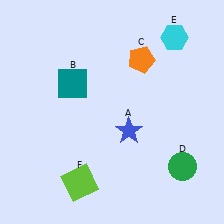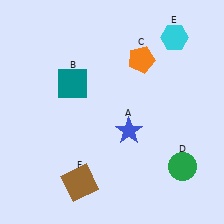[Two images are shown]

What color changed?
The square (F) changed from lime in Image 1 to brown in Image 2.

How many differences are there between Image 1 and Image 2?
There is 1 difference between the two images.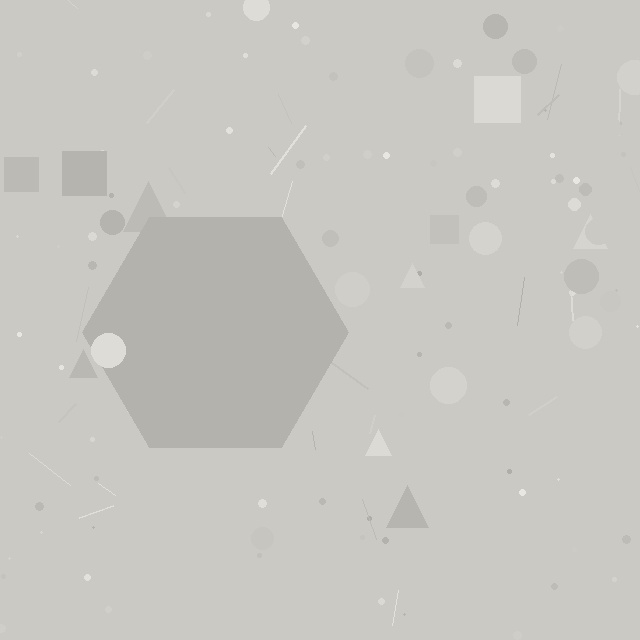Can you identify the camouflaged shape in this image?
The camouflaged shape is a hexagon.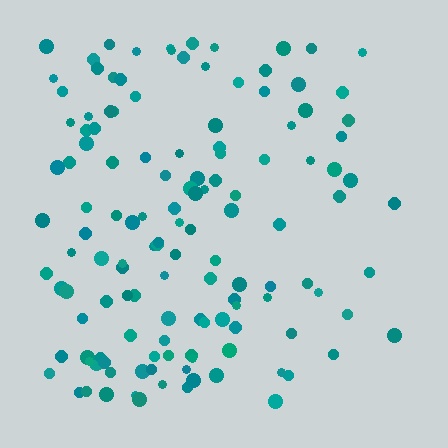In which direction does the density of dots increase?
From right to left, with the left side densest.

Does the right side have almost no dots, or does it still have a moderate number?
Still a moderate number, just noticeably fewer than the left.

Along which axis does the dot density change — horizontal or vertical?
Horizontal.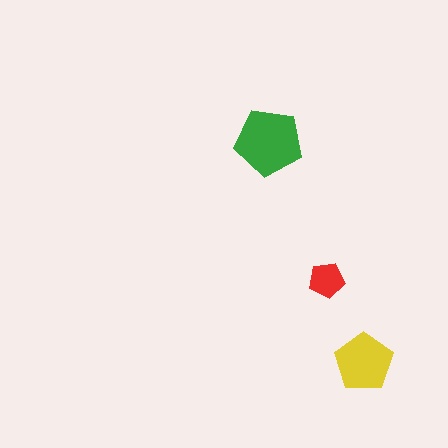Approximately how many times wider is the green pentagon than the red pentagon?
About 2 times wider.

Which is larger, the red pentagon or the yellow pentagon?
The yellow one.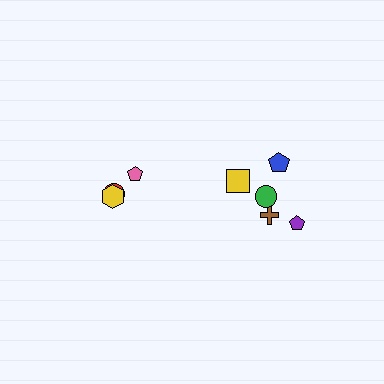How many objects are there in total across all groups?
There are 8 objects.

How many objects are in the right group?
There are 5 objects.